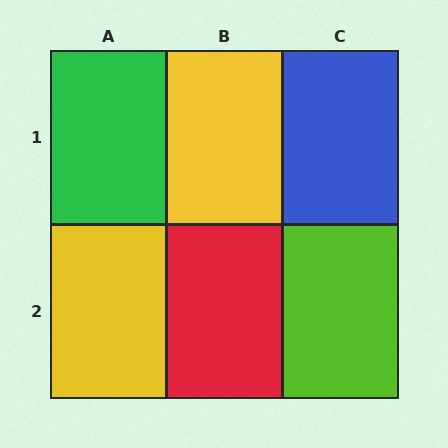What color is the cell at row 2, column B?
Red.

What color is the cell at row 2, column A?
Yellow.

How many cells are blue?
1 cell is blue.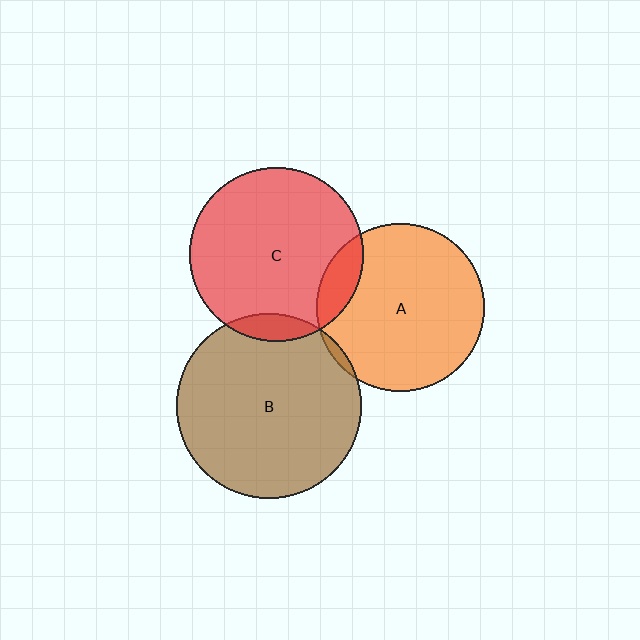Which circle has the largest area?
Circle B (brown).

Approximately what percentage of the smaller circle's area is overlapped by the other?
Approximately 10%.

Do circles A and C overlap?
Yes.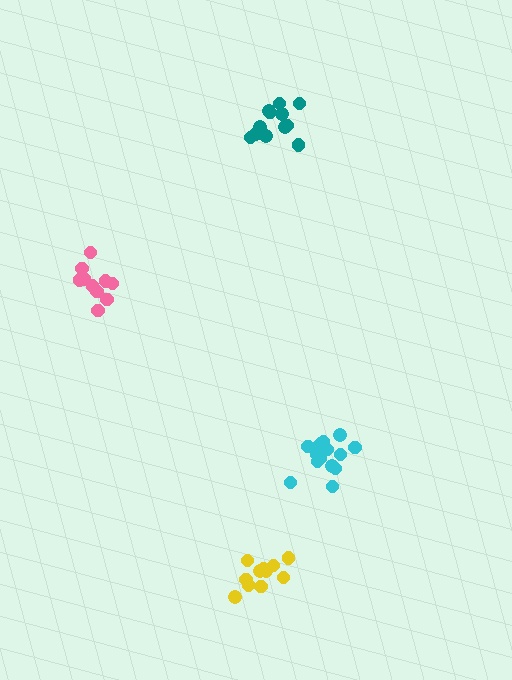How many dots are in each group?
Group 1: 11 dots, Group 2: 12 dots, Group 3: 10 dots, Group 4: 15 dots (48 total).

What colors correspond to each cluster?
The clusters are colored: yellow, teal, pink, cyan.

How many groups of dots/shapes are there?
There are 4 groups.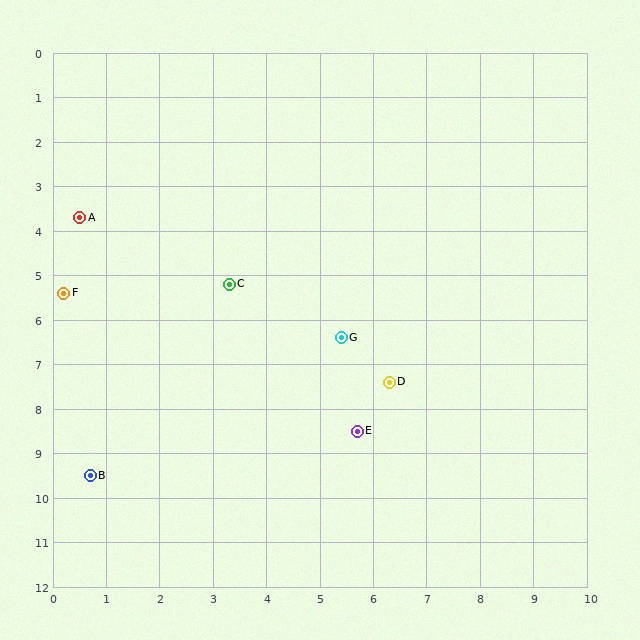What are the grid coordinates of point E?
Point E is at approximately (5.7, 8.5).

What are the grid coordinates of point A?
Point A is at approximately (0.5, 3.7).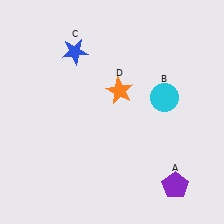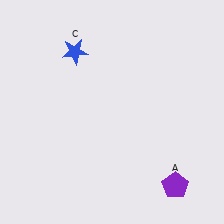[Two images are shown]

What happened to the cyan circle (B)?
The cyan circle (B) was removed in Image 2. It was in the top-right area of Image 1.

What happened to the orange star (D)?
The orange star (D) was removed in Image 2. It was in the top-right area of Image 1.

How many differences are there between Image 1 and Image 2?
There are 2 differences between the two images.